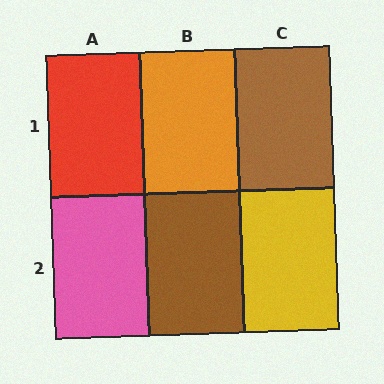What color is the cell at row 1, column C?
Brown.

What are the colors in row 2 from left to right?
Pink, brown, yellow.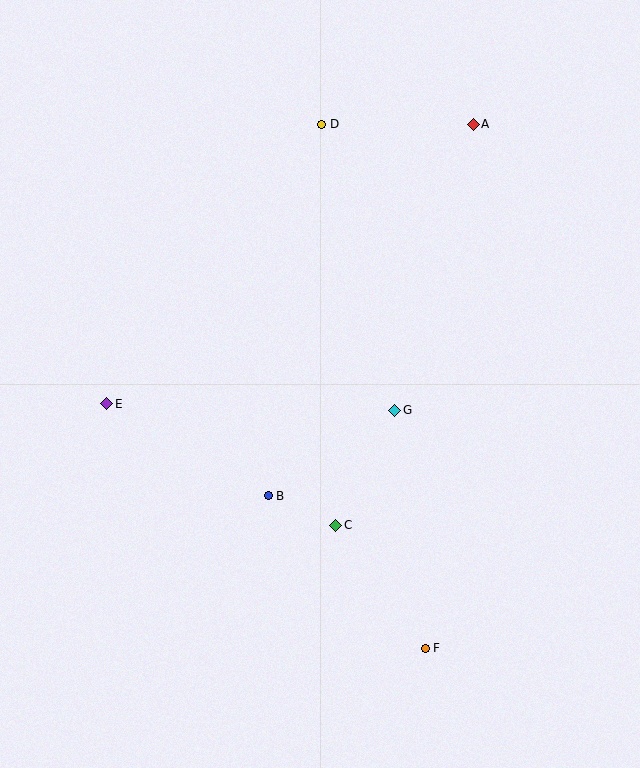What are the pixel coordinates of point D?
Point D is at (322, 124).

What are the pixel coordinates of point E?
Point E is at (107, 404).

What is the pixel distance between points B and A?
The distance between B and A is 425 pixels.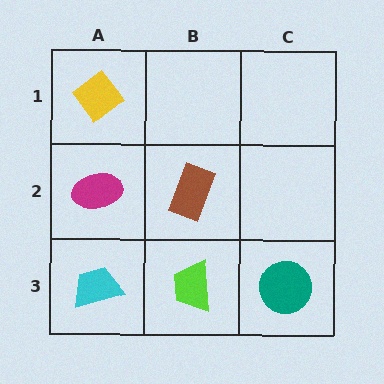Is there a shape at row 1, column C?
No, that cell is empty.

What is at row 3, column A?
A cyan trapezoid.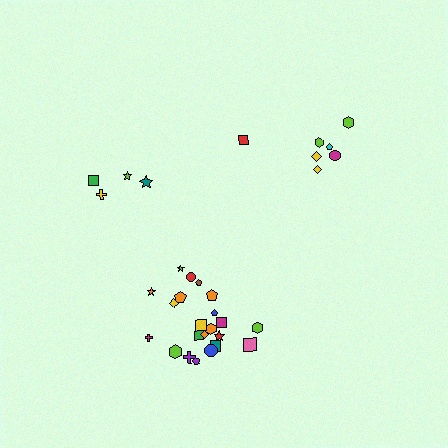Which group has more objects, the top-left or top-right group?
The top-right group.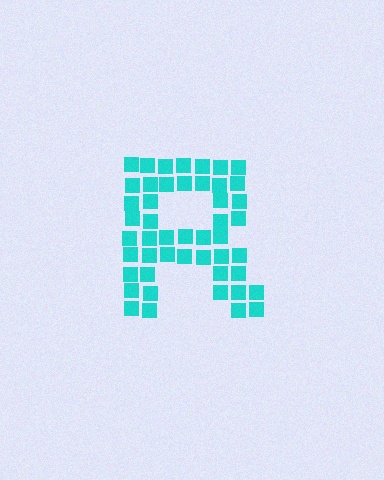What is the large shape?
The large shape is the letter R.